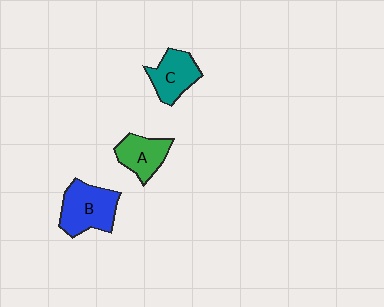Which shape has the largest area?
Shape B (blue).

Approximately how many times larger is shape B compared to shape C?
Approximately 1.3 times.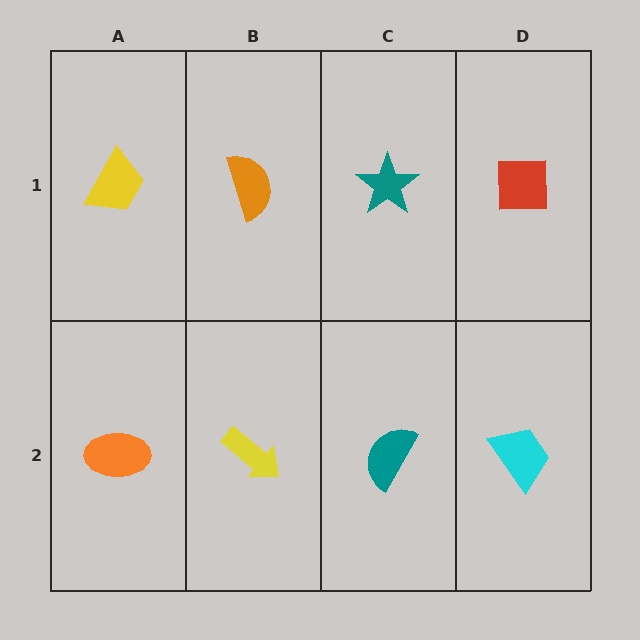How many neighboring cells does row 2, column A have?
2.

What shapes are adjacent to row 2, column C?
A teal star (row 1, column C), a yellow arrow (row 2, column B), a cyan trapezoid (row 2, column D).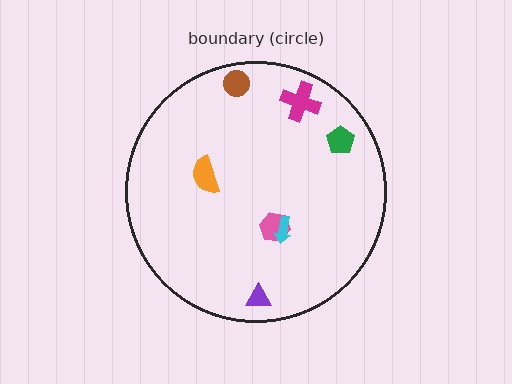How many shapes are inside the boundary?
7 inside, 0 outside.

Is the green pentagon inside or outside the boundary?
Inside.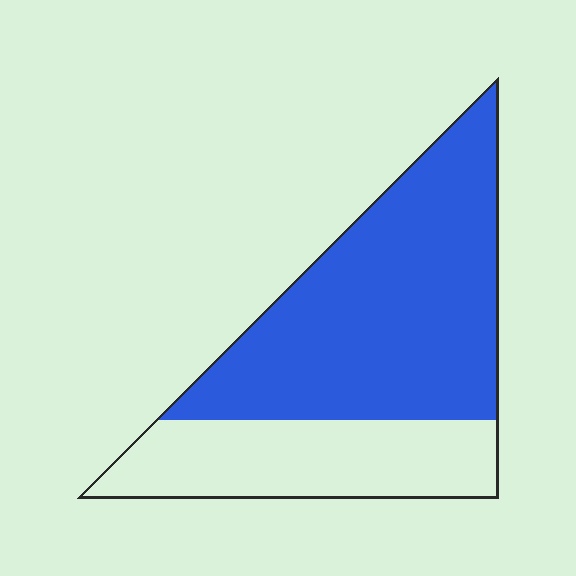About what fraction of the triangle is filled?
About two thirds (2/3).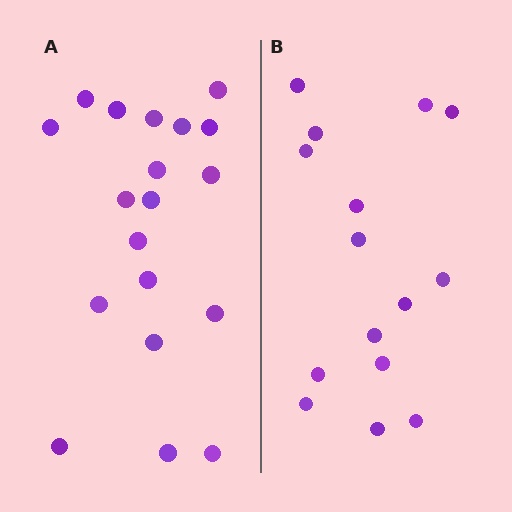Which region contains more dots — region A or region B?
Region A (the left region) has more dots.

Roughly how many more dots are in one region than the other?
Region A has about 4 more dots than region B.